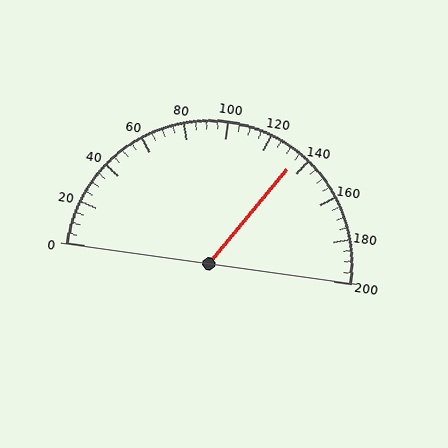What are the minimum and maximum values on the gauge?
The gauge ranges from 0 to 200.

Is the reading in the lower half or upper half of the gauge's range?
The reading is in the upper half of the range (0 to 200).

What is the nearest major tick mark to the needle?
The nearest major tick mark is 140.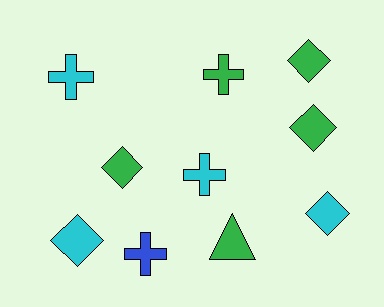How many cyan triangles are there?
There are no cyan triangles.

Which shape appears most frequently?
Diamond, with 5 objects.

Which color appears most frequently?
Green, with 5 objects.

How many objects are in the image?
There are 10 objects.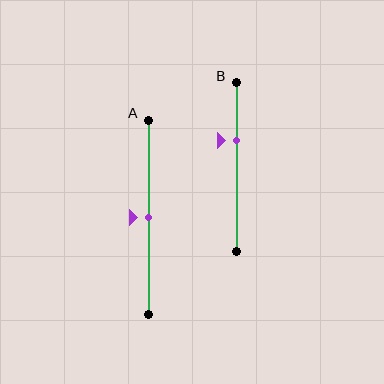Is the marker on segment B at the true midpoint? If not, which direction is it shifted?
No, the marker on segment B is shifted upward by about 16% of the segment length.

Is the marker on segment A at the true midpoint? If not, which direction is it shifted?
Yes, the marker on segment A is at the true midpoint.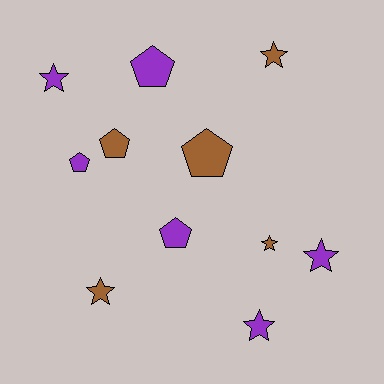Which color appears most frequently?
Purple, with 6 objects.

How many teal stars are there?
There are no teal stars.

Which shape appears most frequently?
Star, with 6 objects.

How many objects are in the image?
There are 11 objects.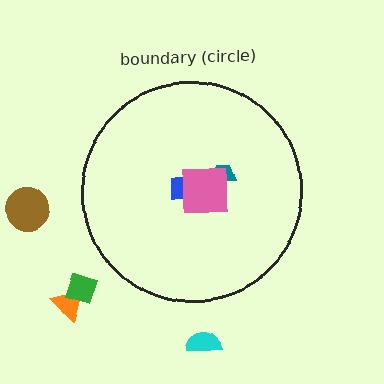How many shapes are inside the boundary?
3 inside, 4 outside.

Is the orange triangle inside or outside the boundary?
Outside.